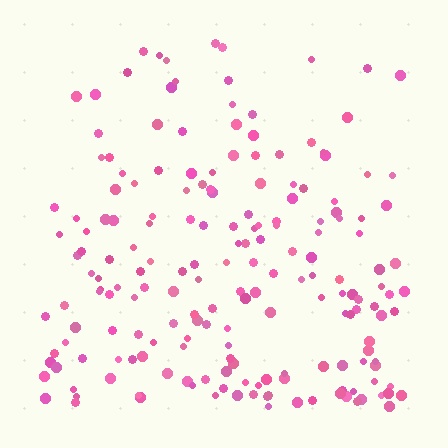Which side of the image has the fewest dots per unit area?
The top.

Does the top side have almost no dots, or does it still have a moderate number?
Still a moderate number, just noticeably fewer than the bottom.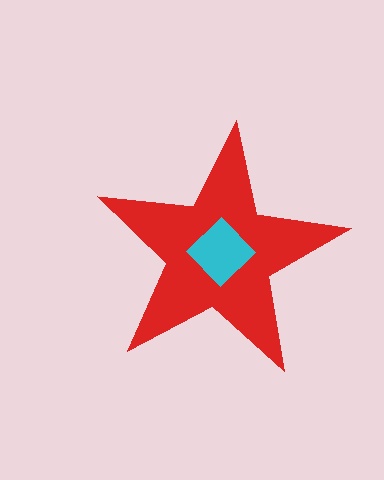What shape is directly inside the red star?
The cyan diamond.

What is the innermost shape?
The cyan diamond.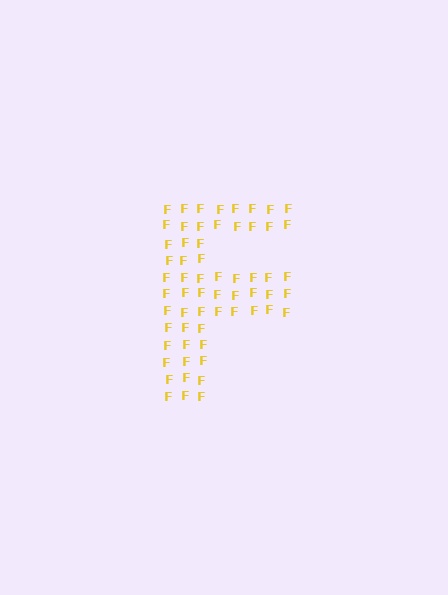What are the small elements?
The small elements are letter F's.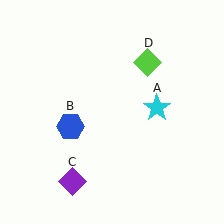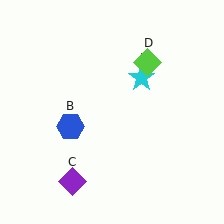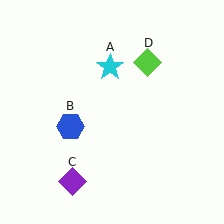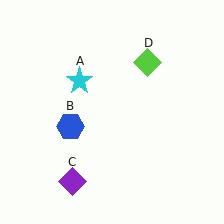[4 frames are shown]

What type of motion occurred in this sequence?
The cyan star (object A) rotated counterclockwise around the center of the scene.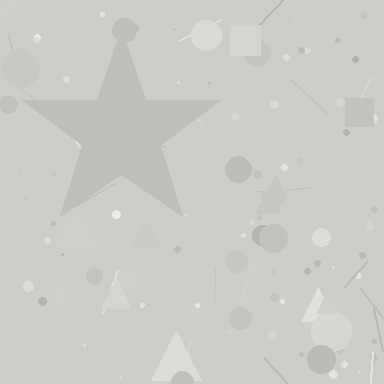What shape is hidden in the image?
A star is hidden in the image.